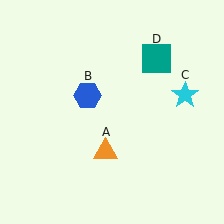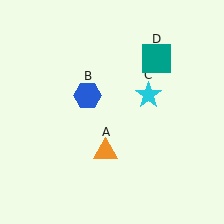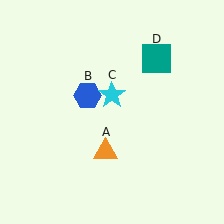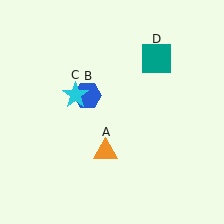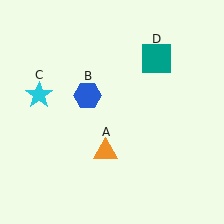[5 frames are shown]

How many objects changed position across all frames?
1 object changed position: cyan star (object C).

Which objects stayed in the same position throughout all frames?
Orange triangle (object A) and blue hexagon (object B) and teal square (object D) remained stationary.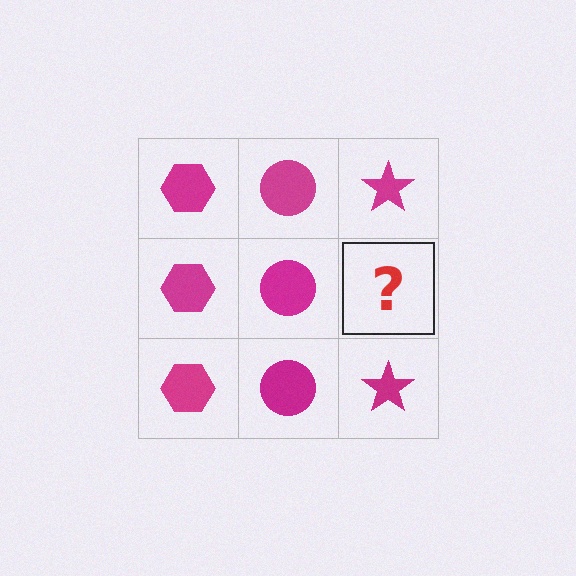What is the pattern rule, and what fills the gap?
The rule is that each column has a consistent shape. The gap should be filled with a magenta star.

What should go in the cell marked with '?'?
The missing cell should contain a magenta star.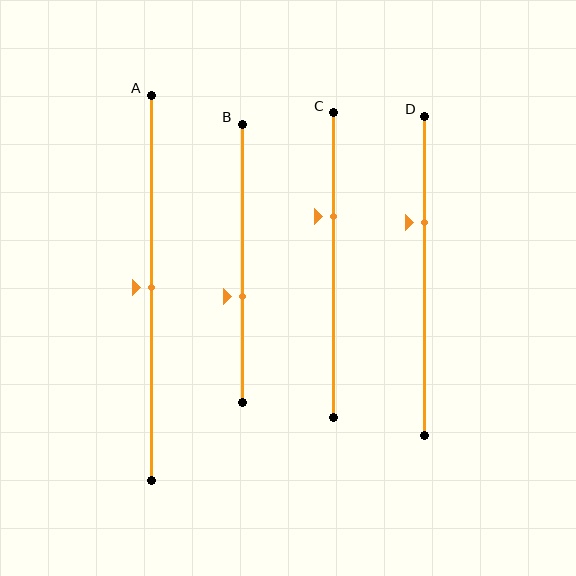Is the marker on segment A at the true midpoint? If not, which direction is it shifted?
Yes, the marker on segment A is at the true midpoint.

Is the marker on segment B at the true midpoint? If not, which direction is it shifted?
No, the marker on segment B is shifted downward by about 12% of the segment length.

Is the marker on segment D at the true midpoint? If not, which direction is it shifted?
No, the marker on segment D is shifted upward by about 17% of the segment length.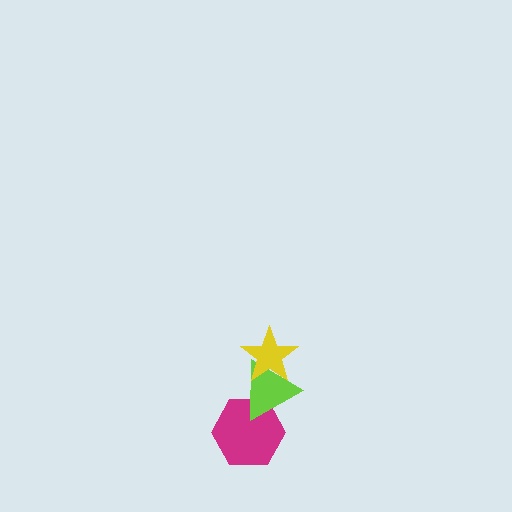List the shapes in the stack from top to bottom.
From top to bottom: the yellow star, the lime triangle, the magenta hexagon.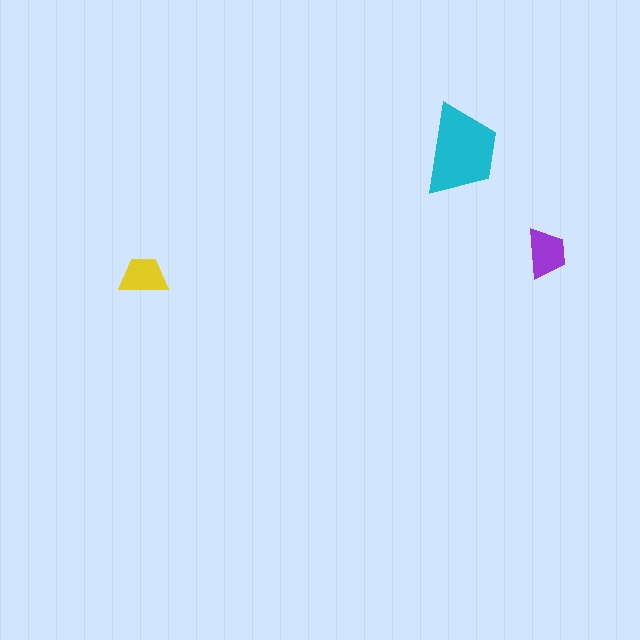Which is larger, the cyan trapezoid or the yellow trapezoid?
The cyan one.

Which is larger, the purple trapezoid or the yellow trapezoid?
The purple one.